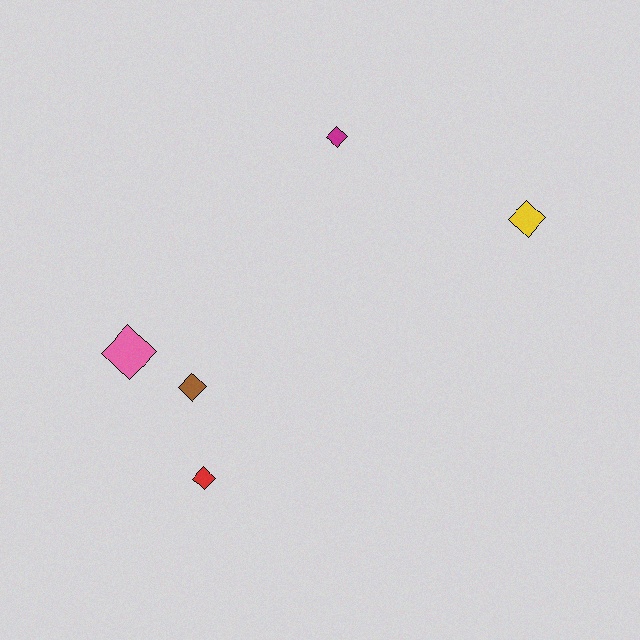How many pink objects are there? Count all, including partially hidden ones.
There is 1 pink object.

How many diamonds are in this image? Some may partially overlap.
There are 5 diamonds.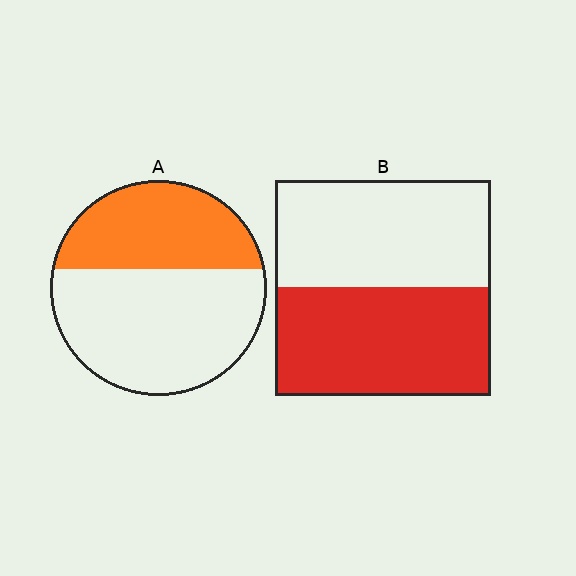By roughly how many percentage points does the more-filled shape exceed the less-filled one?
By roughly 10 percentage points (B over A).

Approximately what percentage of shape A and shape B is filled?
A is approximately 40% and B is approximately 50%.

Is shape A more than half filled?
No.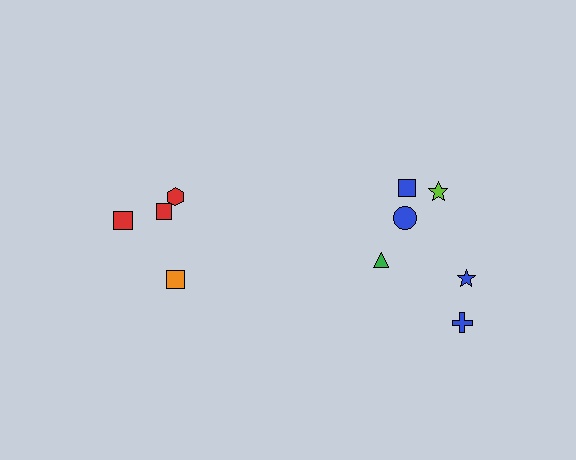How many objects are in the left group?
There are 4 objects.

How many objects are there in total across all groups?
There are 10 objects.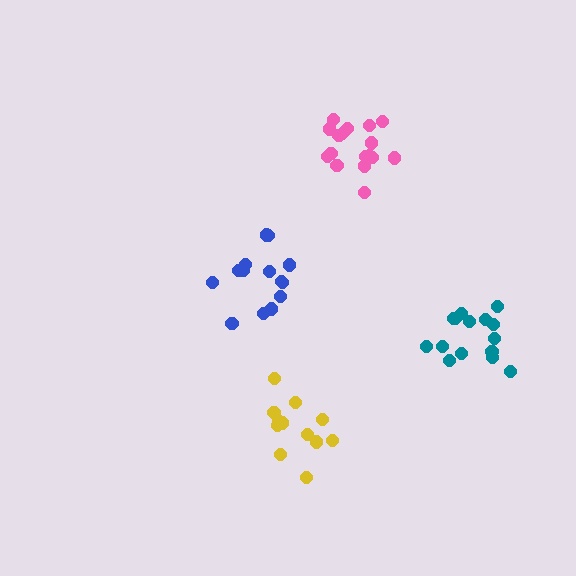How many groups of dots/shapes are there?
There are 4 groups.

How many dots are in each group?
Group 1: 12 dots, Group 2: 14 dots, Group 3: 15 dots, Group 4: 17 dots (58 total).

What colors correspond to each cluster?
The clusters are colored: yellow, blue, teal, pink.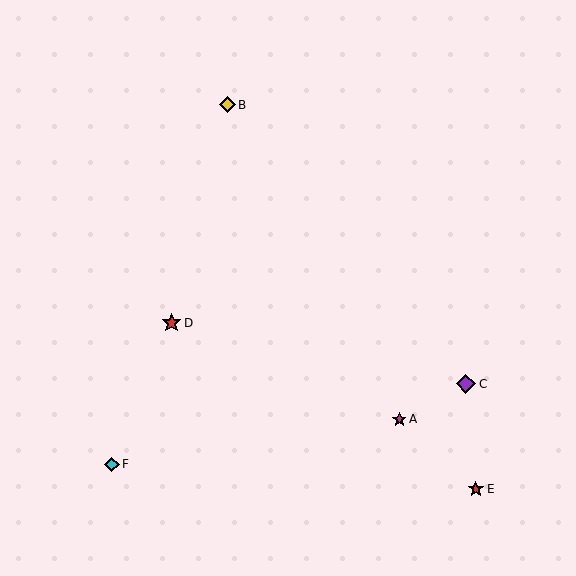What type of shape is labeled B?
Shape B is a yellow diamond.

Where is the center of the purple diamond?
The center of the purple diamond is at (466, 384).